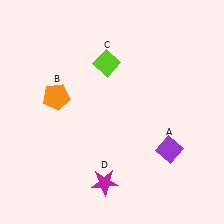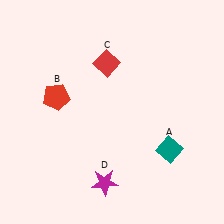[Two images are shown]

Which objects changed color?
A changed from purple to teal. B changed from orange to red. C changed from lime to red.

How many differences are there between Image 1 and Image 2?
There are 3 differences between the two images.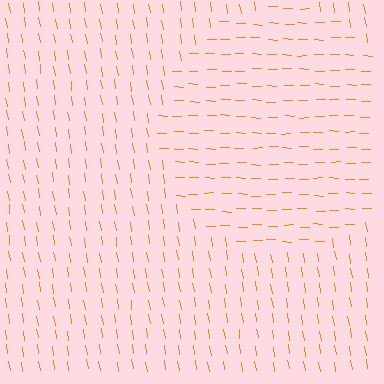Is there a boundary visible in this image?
Yes, there is a texture boundary formed by a change in line orientation.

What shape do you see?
I see a circle.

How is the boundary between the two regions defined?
The boundary is defined purely by a change in line orientation (approximately 81 degrees difference). All lines are the same color and thickness.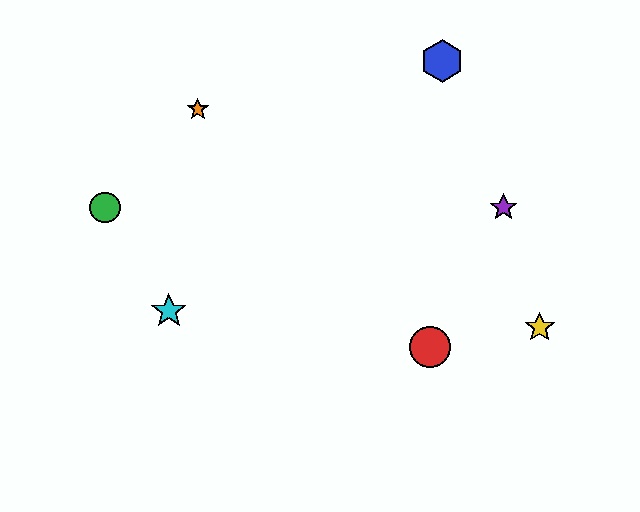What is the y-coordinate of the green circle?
The green circle is at y≈207.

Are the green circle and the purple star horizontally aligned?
Yes, both are at y≈207.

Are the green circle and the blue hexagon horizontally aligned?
No, the green circle is at y≈207 and the blue hexagon is at y≈61.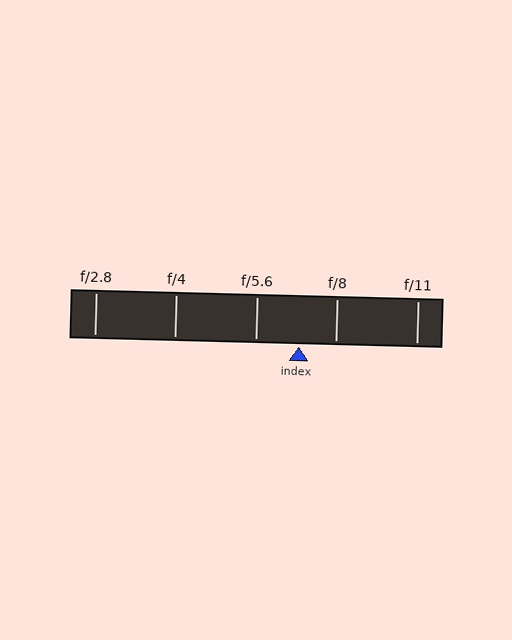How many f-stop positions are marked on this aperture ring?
There are 5 f-stop positions marked.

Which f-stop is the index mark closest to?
The index mark is closest to f/8.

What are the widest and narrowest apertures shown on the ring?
The widest aperture shown is f/2.8 and the narrowest is f/11.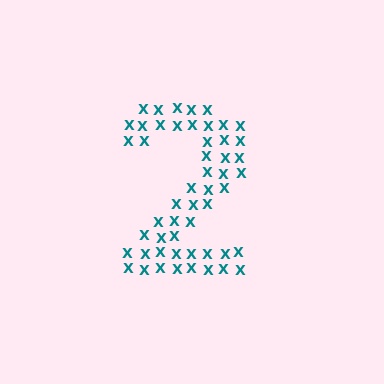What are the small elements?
The small elements are letter X's.